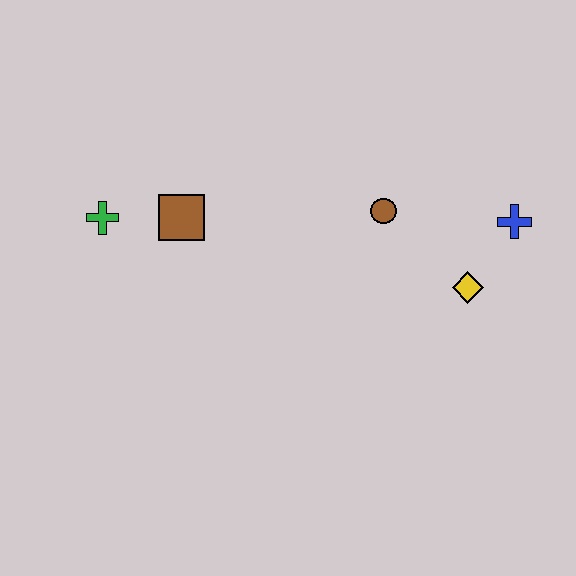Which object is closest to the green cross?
The brown square is closest to the green cross.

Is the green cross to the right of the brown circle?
No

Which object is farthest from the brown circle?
The green cross is farthest from the brown circle.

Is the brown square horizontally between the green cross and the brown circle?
Yes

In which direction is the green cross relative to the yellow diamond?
The green cross is to the left of the yellow diamond.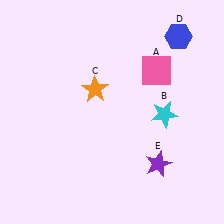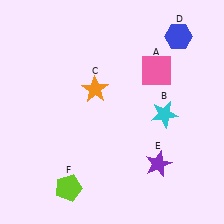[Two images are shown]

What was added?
A lime pentagon (F) was added in Image 2.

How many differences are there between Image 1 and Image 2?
There is 1 difference between the two images.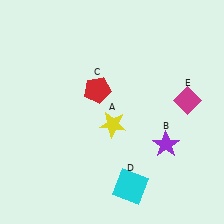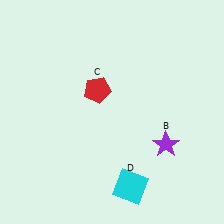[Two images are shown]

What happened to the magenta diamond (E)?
The magenta diamond (E) was removed in Image 2. It was in the top-right area of Image 1.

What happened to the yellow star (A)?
The yellow star (A) was removed in Image 2. It was in the bottom-right area of Image 1.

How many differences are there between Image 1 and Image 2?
There are 2 differences between the two images.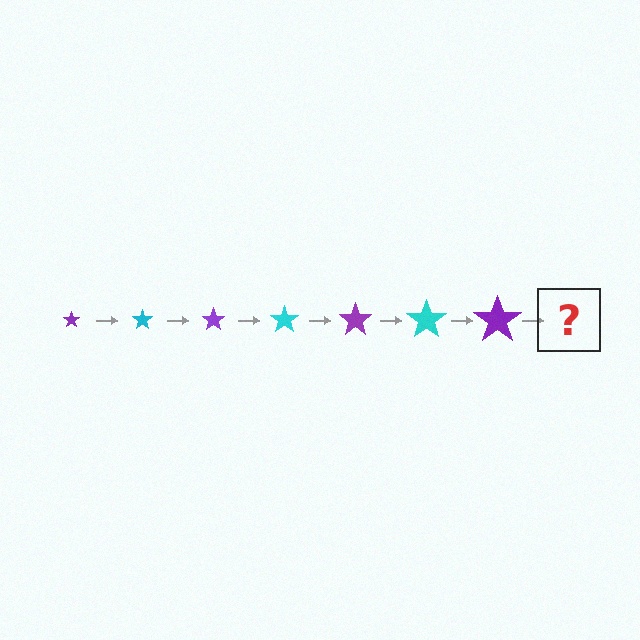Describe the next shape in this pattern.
It should be a cyan star, larger than the previous one.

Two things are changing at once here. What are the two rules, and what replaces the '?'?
The two rules are that the star grows larger each step and the color cycles through purple and cyan. The '?' should be a cyan star, larger than the previous one.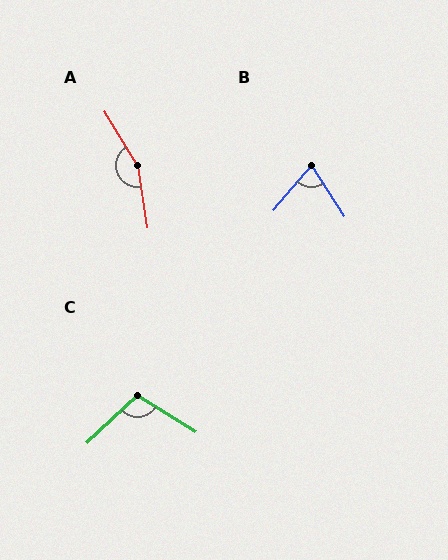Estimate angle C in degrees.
Approximately 105 degrees.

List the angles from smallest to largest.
B (73°), C (105°), A (157°).